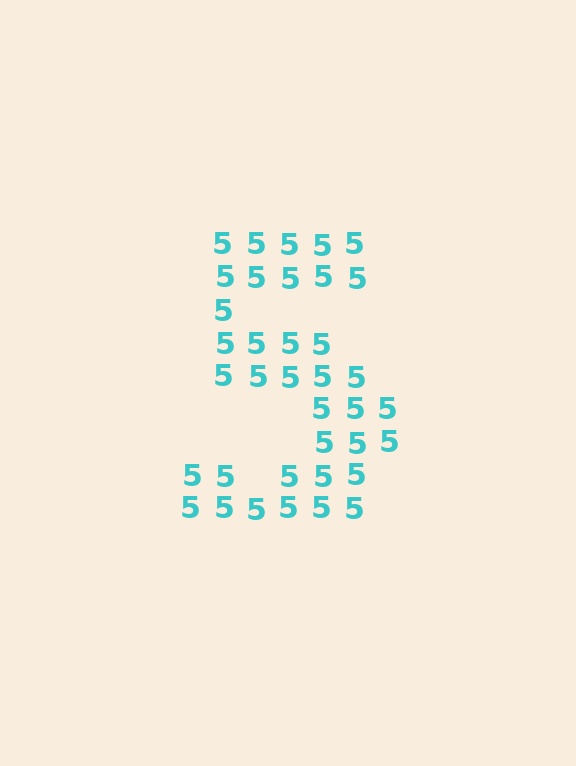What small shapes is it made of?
It is made of small digit 5's.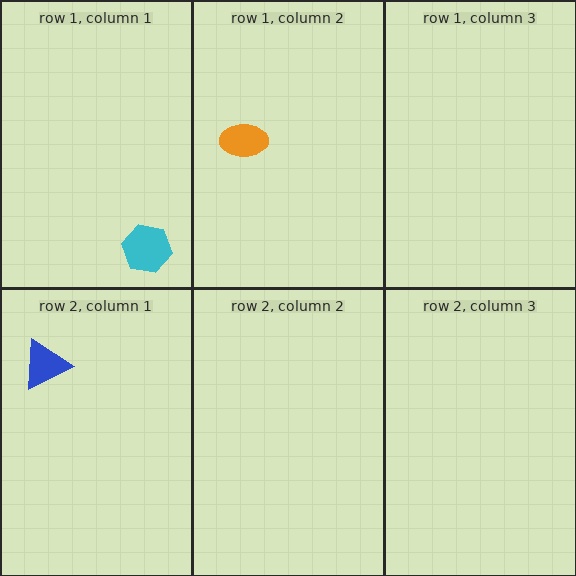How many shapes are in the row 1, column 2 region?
1.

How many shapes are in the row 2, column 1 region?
1.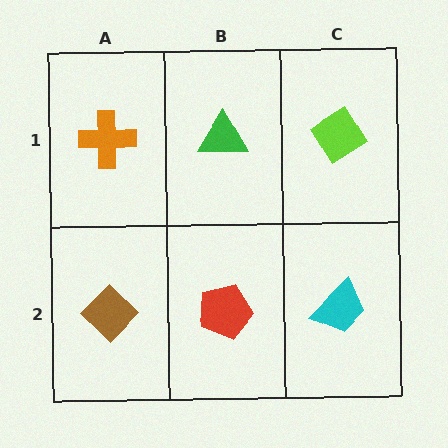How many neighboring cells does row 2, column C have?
2.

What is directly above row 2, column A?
An orange cross.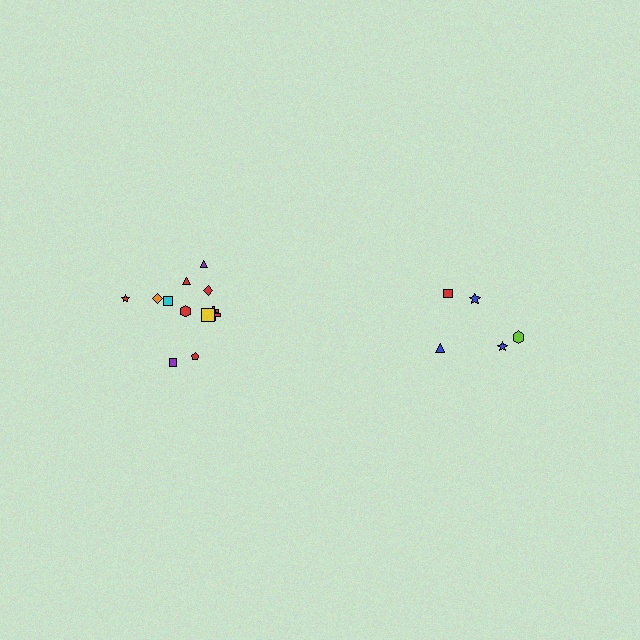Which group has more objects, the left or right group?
The left group.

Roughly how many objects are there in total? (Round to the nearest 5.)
Roughly 15 objects in total.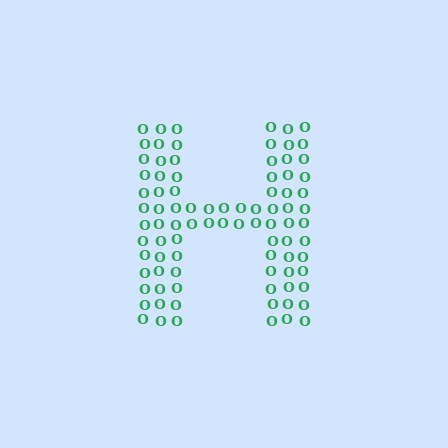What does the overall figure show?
The overall figure shows the letter H.